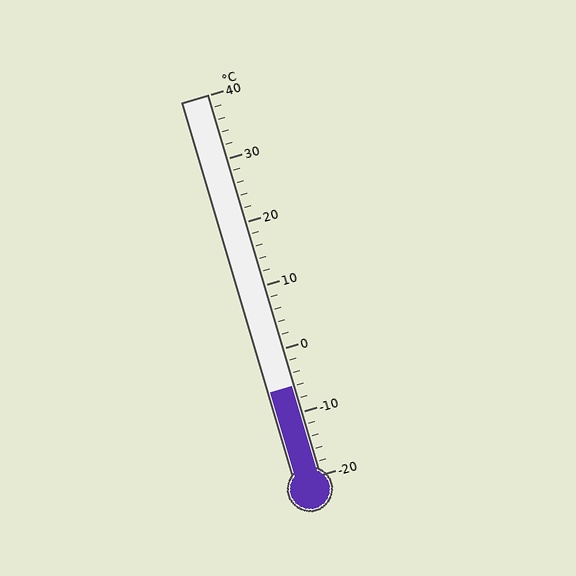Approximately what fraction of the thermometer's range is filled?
The thermometer is filled to approximately 25% of its range.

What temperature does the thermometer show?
The thermometer shows approximately -6°C.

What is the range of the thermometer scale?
The thermometer scale ranges from -20°C to 40°C.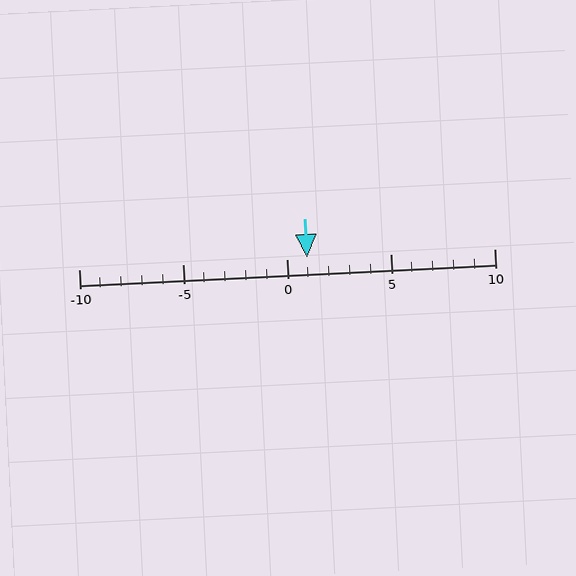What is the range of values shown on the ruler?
The ruler shows values from -10 to 10.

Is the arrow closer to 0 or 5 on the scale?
The arrow is closer to 0.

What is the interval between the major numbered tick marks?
The major tick marks are spaced 5 units apart.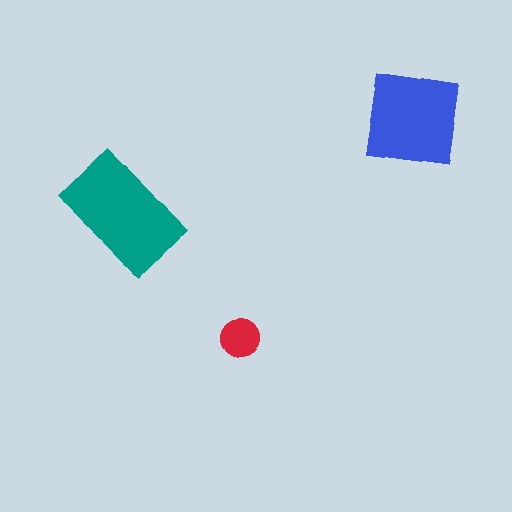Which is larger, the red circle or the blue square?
The blue square.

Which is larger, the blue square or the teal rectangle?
The teal rectangle.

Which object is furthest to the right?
The blue square is rightmost.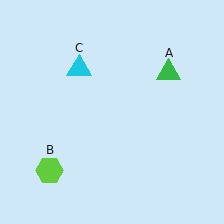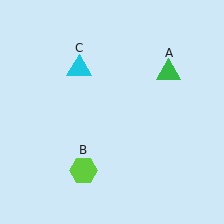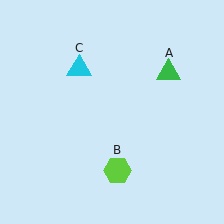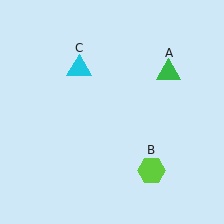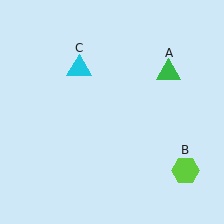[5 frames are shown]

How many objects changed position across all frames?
1 object changed position: lime hexagon (object B).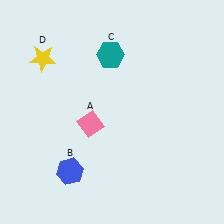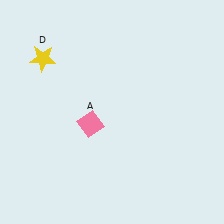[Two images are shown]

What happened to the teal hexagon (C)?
The teal hexagon (C) was removed in Image 2. It was in the top-left area of Image 1.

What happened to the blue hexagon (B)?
The blue hexagon (B) was removed in Image 2. It was in the bottom-left area of Image 1.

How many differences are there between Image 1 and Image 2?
There are 2 differences between the two images.